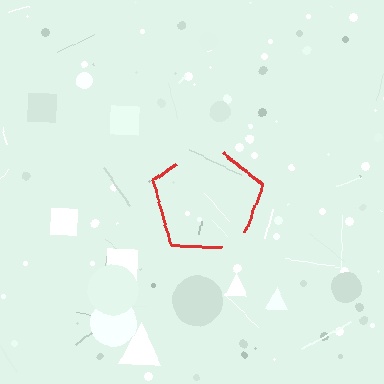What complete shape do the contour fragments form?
The contour fragments form a pentagon.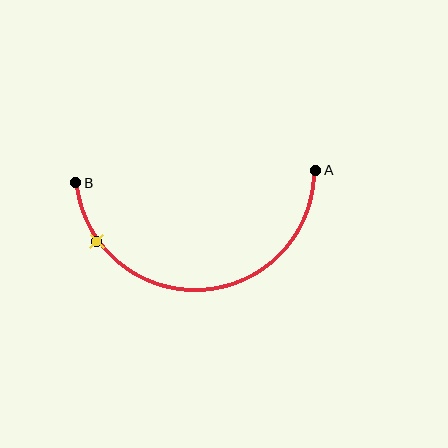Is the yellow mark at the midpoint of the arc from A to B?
No. The yellow mark lies on the arc but is closer to endpoint B. The arc midpoint would be at the point on the curve equidistant along the arc from both A and B.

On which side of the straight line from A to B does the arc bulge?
The arc bulges below the straight line connecting A and B.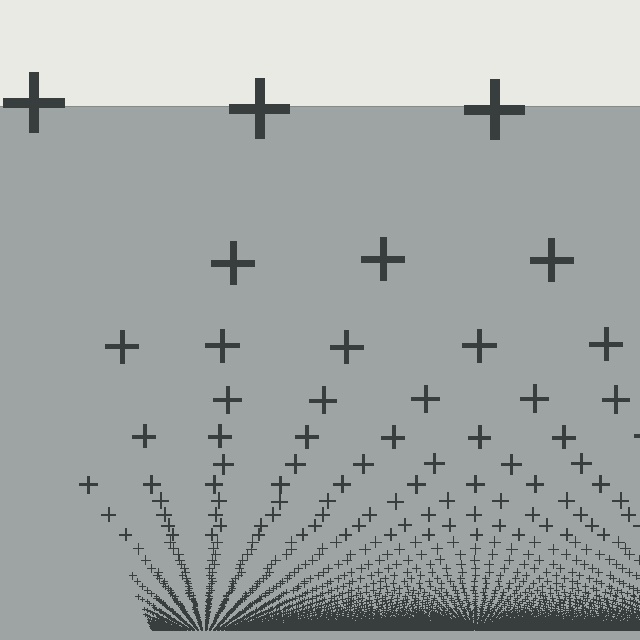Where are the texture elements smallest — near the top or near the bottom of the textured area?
Near the bottom.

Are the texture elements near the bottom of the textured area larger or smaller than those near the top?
Smaller. The gradient is inverted — elements near the bottom are smaller and denser.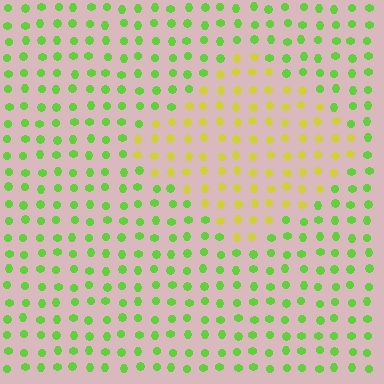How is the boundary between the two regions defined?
The boundary is defined purely by a slight shift in hue (about 46 degrees). Spacing, size, and orientation are identical on both sides.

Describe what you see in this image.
The image is filled with small lime elements in a uniform arrangement. A diamond-shaped region is visible where the elements are tinted to a slightly different hue, forming a subtle color boundary.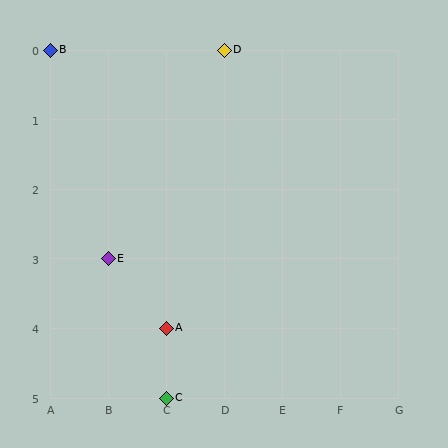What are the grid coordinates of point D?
Point D is at grid coordinates (D, 0).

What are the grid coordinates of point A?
Point A is at grid coordinates (C, 4).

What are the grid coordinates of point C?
Point C is at grid coordinates (C, 5).